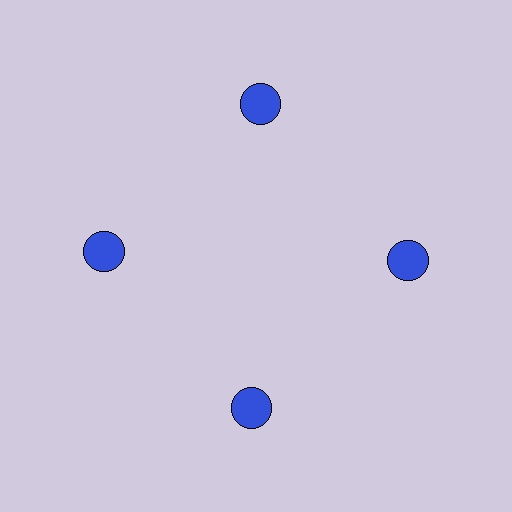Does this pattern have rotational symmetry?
Yes, this pattern has 4-fold rotational symmetry. It looks the same after rotating 90 degrees around the center.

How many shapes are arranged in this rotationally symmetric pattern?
There are 4 shapes, arranged in 4 groups of 1.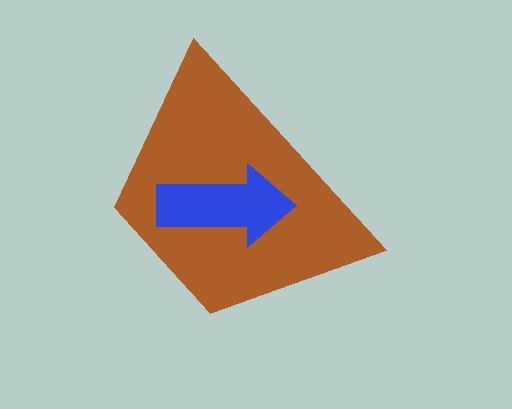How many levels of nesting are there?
2.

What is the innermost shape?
The blue arrow.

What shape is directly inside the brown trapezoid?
The blue arrow.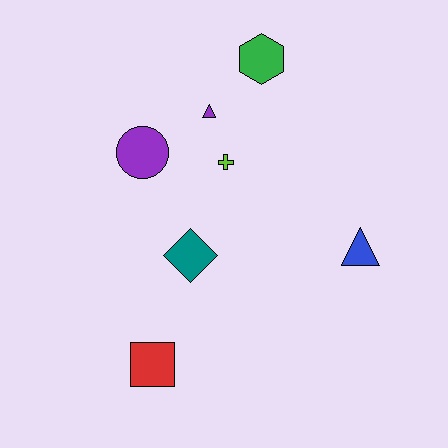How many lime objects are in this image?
There is 1 lime object.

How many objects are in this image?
There are 7 objects.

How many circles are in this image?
There is 1 circle.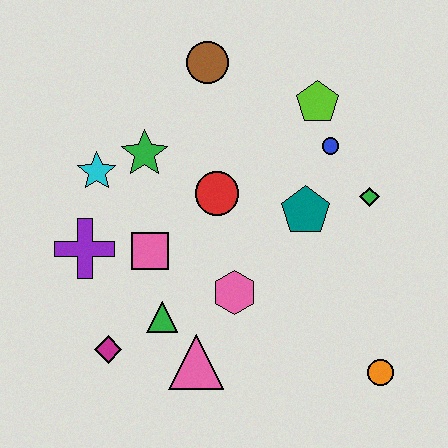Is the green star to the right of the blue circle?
No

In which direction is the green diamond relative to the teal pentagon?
The green diamond is to the right of the teal pentagon.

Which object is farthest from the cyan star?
The orange circle is farthest from the cyan star.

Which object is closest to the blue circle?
The lime pentagon is closest to the blue circle.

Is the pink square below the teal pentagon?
Yes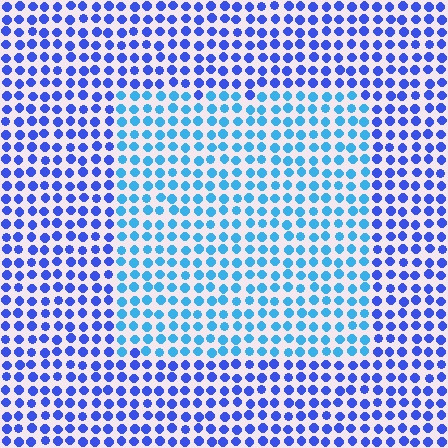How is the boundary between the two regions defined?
The boundary is defined purely by a slight shift in hue (about 33 degrees). Spacing, size, and orientation are identical on both sides.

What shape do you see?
I see a rectangle.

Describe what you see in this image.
The image is filled with small blue elements in a uniform arrangement. A rectangle-shaped region is visible where the elements are tinted to a slightly different hue, forming a subtle color boundary.